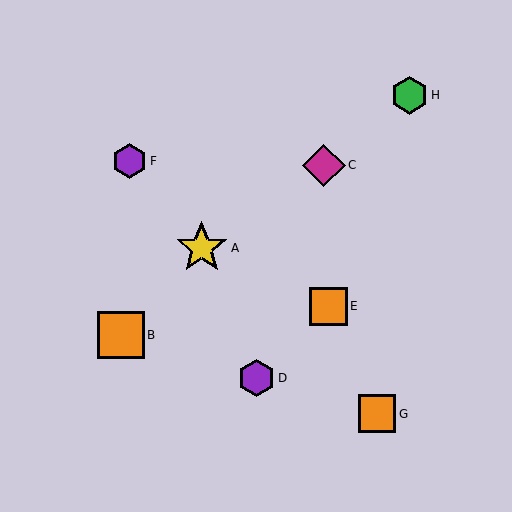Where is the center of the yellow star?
The center of the yellow star is at (202, 248).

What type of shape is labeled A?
Shape A is a yellow star.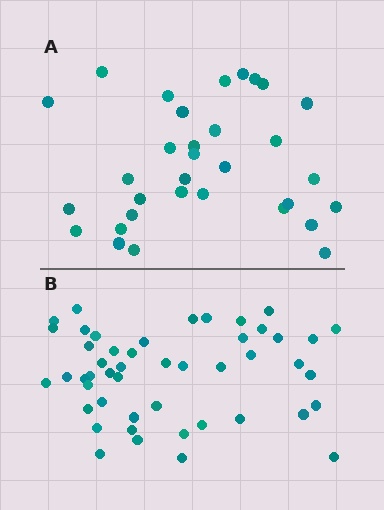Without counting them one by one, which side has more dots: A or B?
Region B (the bottom region) has more dots.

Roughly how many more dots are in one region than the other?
Region B has approximately 15 more dots than region A.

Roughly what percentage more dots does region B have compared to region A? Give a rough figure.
About 50% more.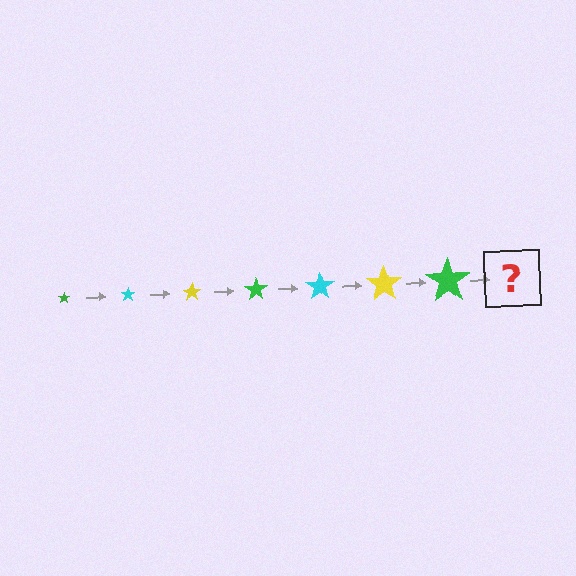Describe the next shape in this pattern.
It should be a cyan star, larger than the previous one.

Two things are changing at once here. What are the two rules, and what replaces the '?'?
The two rules are that the star grows larger each step and the color cycles through green, cyan, and yellow. The '?' should be a cyan star, larger than the previous one.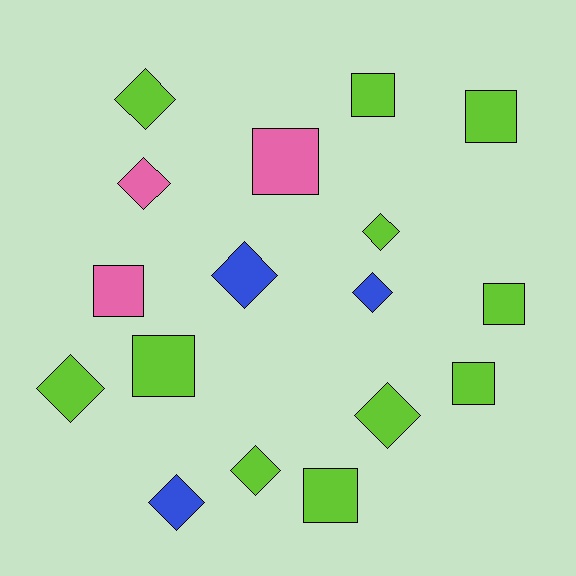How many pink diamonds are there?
There is 1 pink diamond.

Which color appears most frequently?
Lime, with 11 objects.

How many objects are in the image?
There are 17 objects.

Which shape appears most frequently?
Diamond, with 9 objects.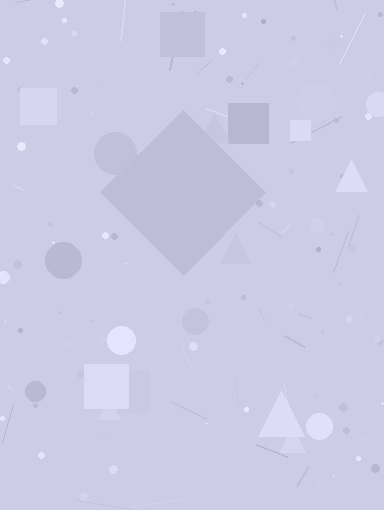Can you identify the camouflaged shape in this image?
The camouflaged shape is a diamond.